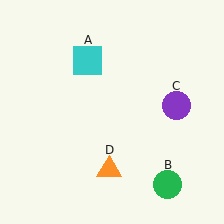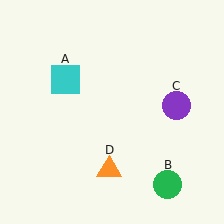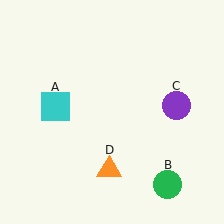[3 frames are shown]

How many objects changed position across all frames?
1 object changed position: cyan square (object A).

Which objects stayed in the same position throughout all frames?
Green circle (object B) and purple circle (object C) and orange triangle (object D) remained stationary.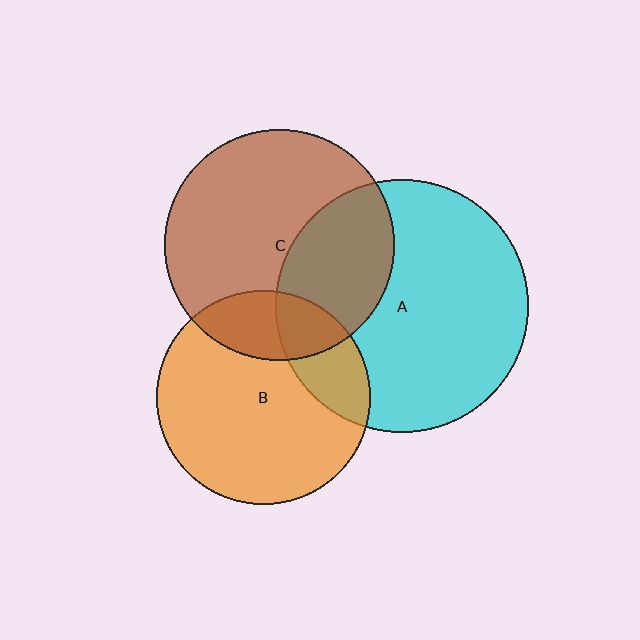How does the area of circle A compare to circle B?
Approximately 1.4 times.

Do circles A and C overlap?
Yes.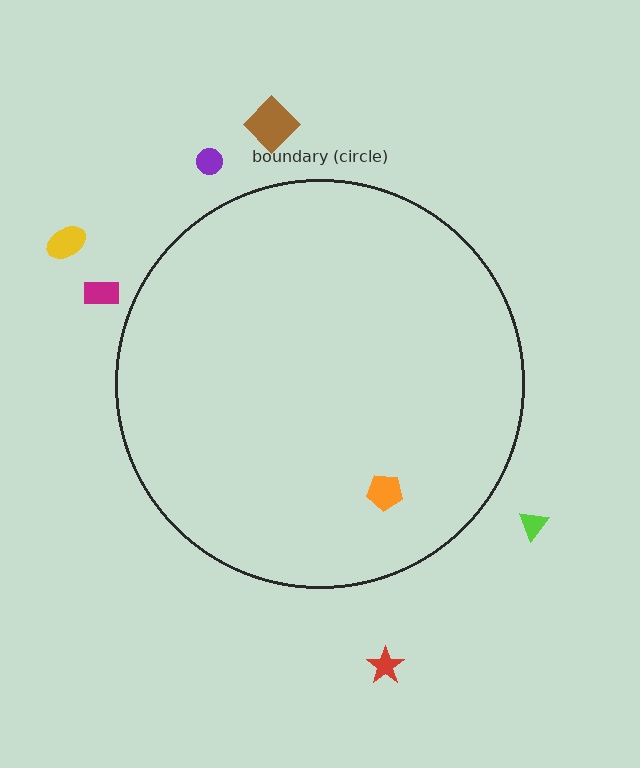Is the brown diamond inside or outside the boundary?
Outside.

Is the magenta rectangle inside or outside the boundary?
Outside.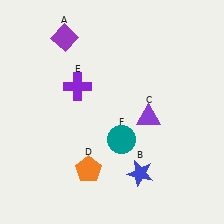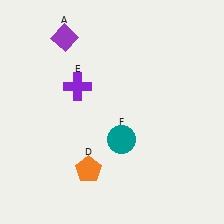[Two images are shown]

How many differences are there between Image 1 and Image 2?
There are 2 differences between the two images.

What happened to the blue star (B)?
The blue star (B) was removed in Image 2. It was in the bottom-right area of Image 1.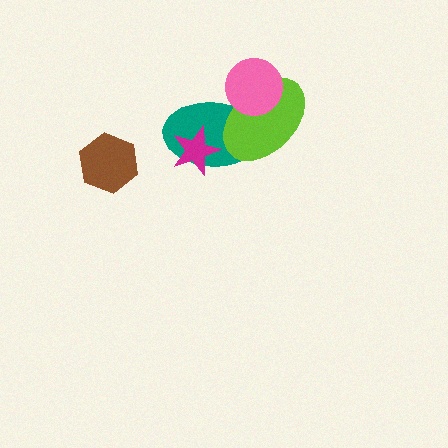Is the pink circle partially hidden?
No, no other shape covers it.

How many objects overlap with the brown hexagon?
0 objects overlap with the brown hexagon.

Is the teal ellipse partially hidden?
Yes, it is partially covered by another shape.